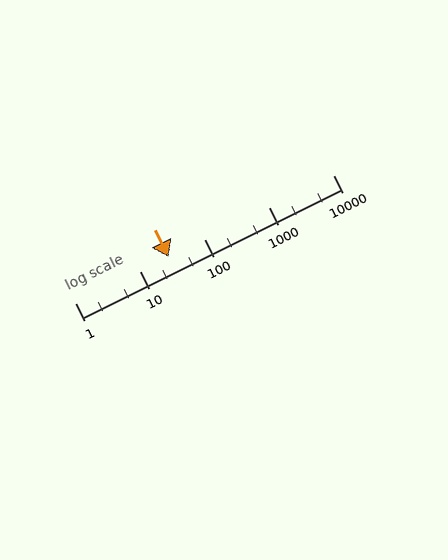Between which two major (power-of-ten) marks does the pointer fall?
The pointer is between 10 and 100.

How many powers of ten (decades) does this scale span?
The scale spans 4 decades, from 1 to 10000.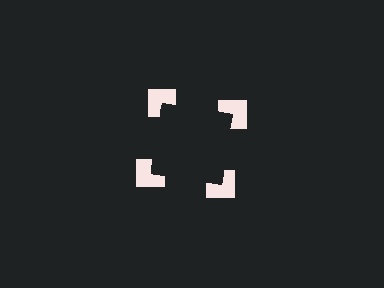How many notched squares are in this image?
There are 4 — one at each vertex of the illusory square.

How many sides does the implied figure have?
4 sides.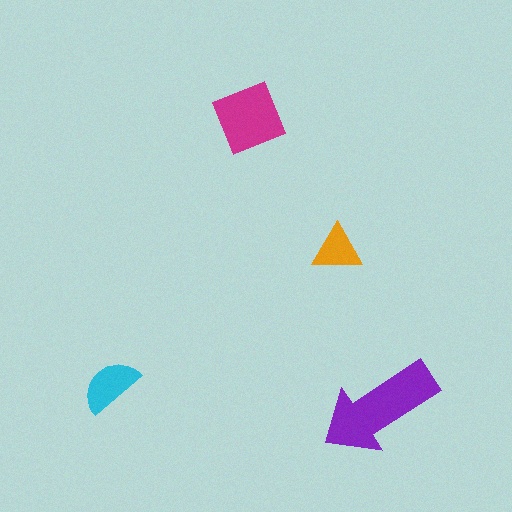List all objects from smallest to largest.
The orange triangle, the cyan semicircle, the magenta diamond, the purple arrow.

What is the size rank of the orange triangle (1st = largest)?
4th.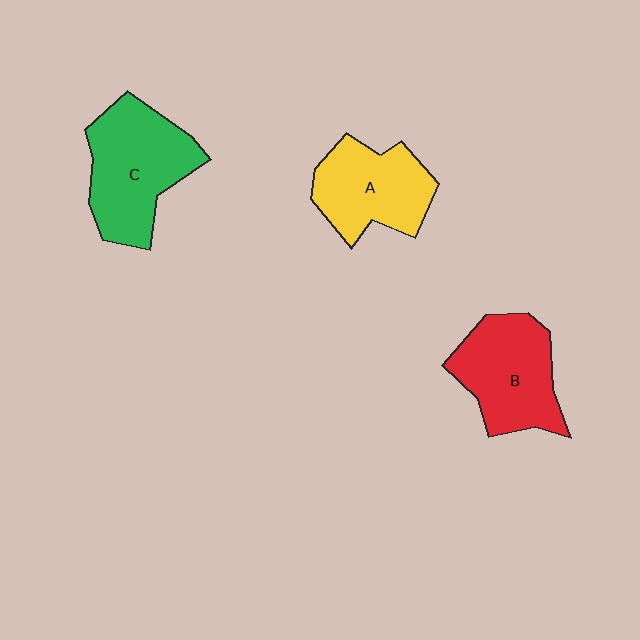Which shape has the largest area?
Shape C (green).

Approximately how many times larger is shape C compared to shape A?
Approximately 1.2 times.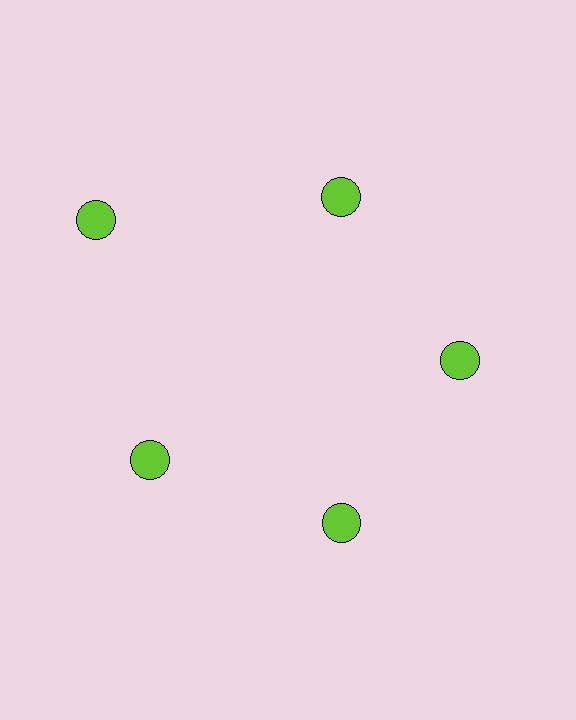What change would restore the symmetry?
The symmetry would be restored by moving it inward, back onto the ring so that all 5 circles sit at equal angles and equal distance from the center.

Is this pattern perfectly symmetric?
No. The 5 lime circles are arranged in a ring, but one element near the 10 o'clock position is pushed outward from the center, breaking the 5-fold rotational symmetry.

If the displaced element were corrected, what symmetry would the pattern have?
It would have 5-fold rotational symmetry — the pattern would map onto itself every 72 degrees.